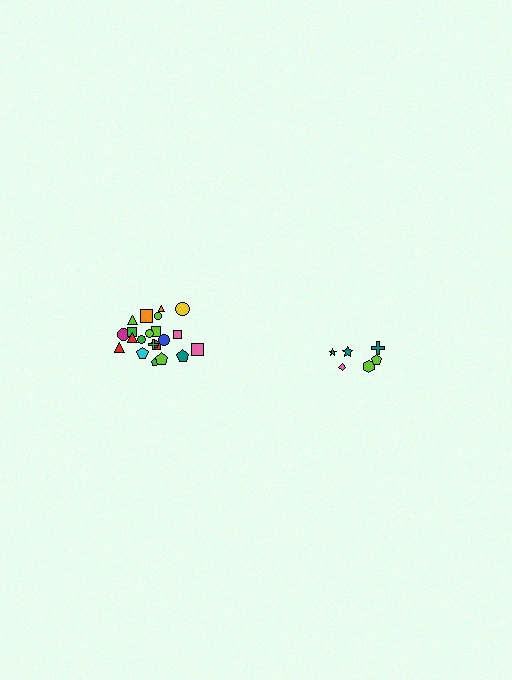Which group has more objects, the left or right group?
The left group.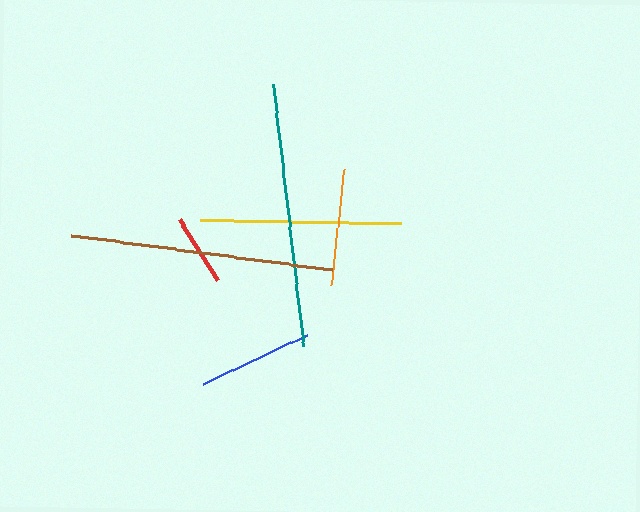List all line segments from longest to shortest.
From longest to shortest: teal, brown, yellow, orange, blue, red.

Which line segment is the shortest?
The red line is the shortest at approximately 73 pixels.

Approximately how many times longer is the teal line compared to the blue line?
The teal line is approximately 2.3 times the length of the blue line.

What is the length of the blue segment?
The blue segment is approximately 115 pixels long.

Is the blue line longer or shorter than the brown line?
The brown line is longer than the blue line.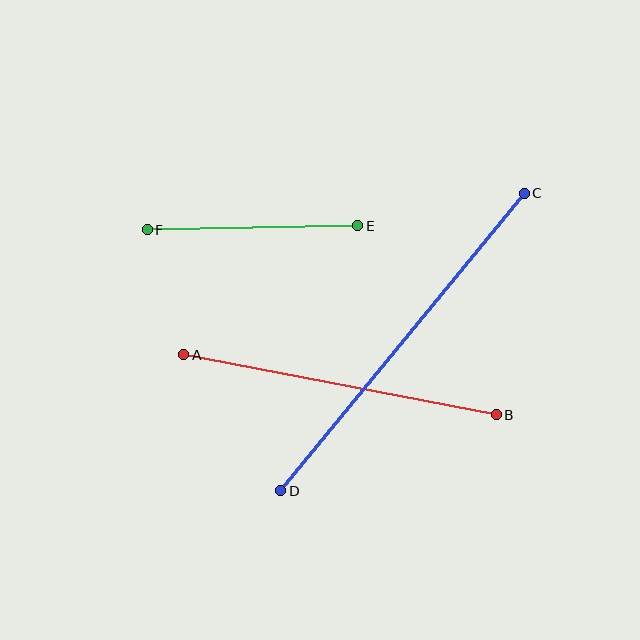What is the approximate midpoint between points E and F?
The midpoint is at approximately (253, 228) pixels.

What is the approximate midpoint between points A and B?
The midpoint is at approximately (340, 385) pixels.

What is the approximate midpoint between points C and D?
The midpoint is at approximately (402, 342) pixels.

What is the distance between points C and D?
The distance is approximately 384 pixels.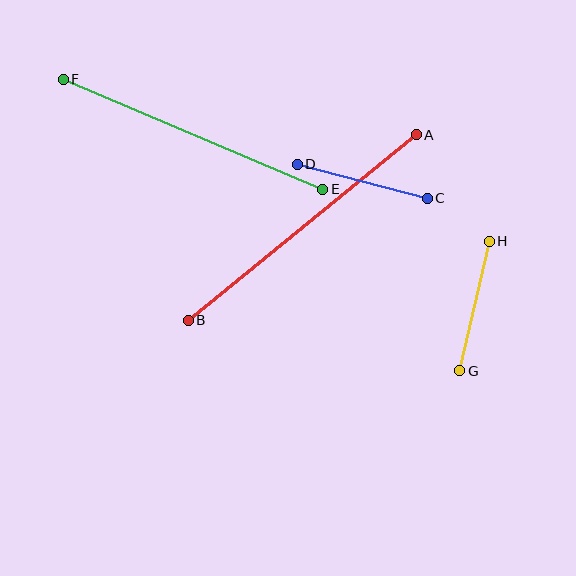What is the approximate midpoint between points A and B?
The midpoint is at approximately (302, 227) pixels.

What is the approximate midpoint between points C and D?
The midpoint is at approximately (362, 181) pixels.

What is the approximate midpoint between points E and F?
The midpoint is at approximately (193, 134) pixels.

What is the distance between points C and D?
The distance is approximately 134 pixels.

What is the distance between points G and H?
The distance is approximately 133 pixels.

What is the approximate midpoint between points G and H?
The midpoint is at approximately (474, 306) pixels.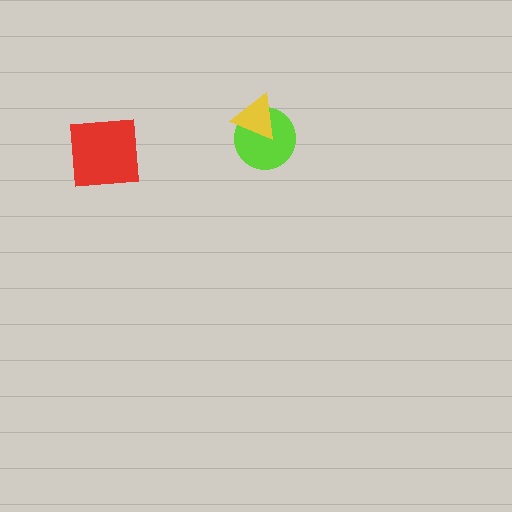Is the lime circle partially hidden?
Yes, it is partially covered by another shape.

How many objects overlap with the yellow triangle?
1 object overlaps with the yellow triangle.